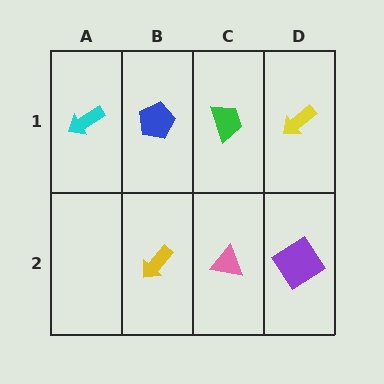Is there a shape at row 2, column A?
No, that cell is empty.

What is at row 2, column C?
A pink triangle.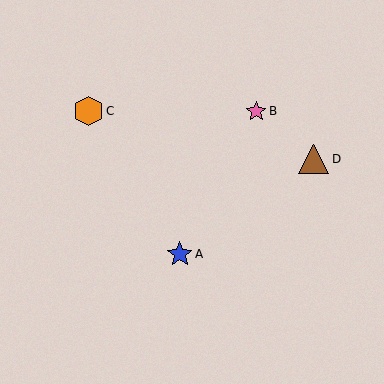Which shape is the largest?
The brown triangle (labeled D) is the largest.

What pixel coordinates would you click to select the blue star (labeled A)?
Click at (180, 254) to select the blue star A.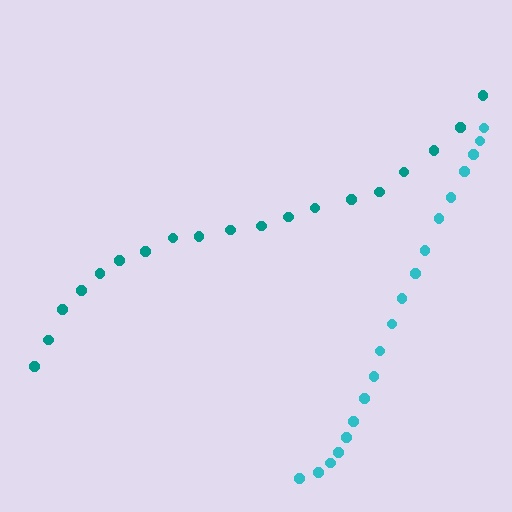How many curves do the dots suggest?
There are 2 distinct paths.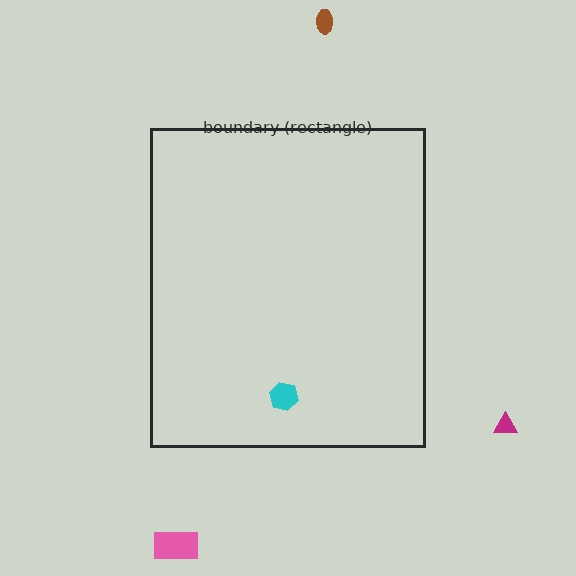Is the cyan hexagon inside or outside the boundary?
Inside.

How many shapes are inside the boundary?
1 inside, 3 outside.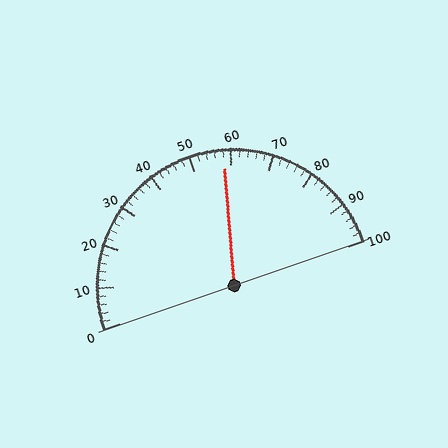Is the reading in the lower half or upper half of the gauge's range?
The reading is in the upper half of the range (0 to 100).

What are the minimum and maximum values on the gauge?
The gauge ranges from 0 to 100.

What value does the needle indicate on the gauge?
The needle indicates approximately 58.